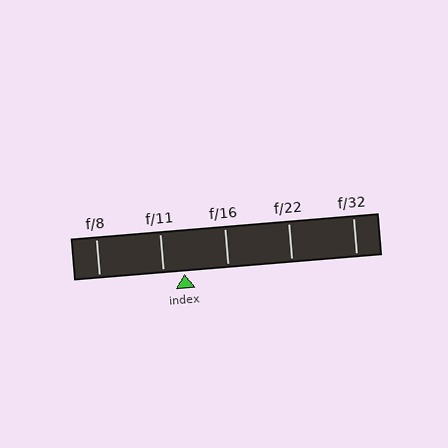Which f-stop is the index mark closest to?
The index mark is closest to f/11.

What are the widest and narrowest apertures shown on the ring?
The widest aperture shown is f/8 and the narrowest is f/32.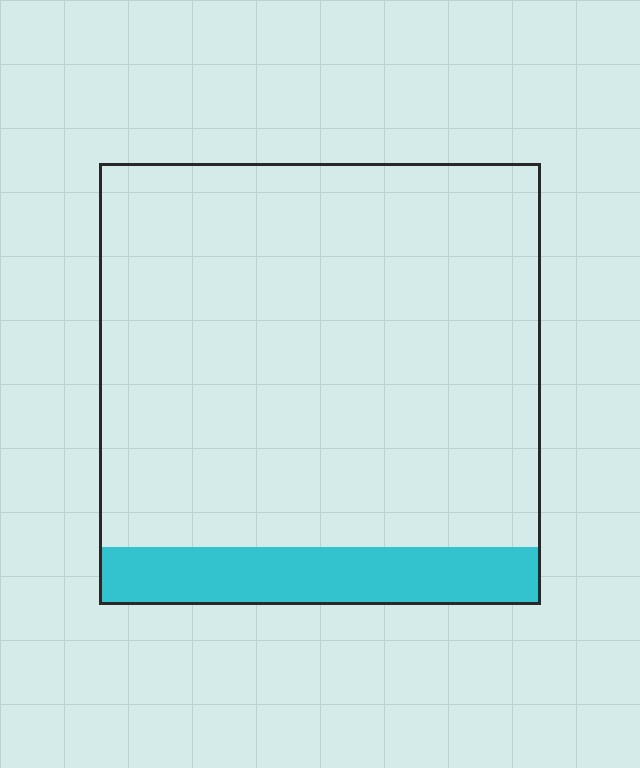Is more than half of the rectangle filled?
No.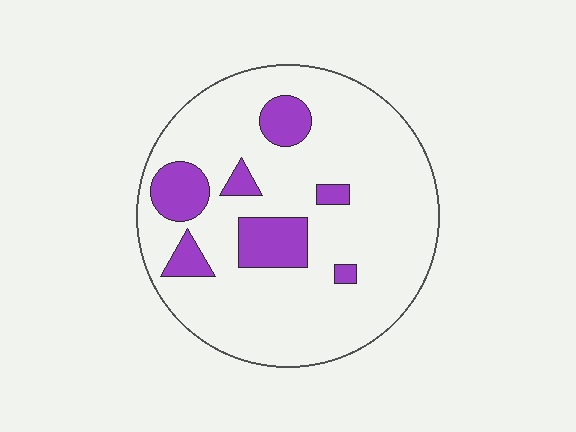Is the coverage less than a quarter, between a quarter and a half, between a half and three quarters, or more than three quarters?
Less than a quarter.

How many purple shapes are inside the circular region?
7.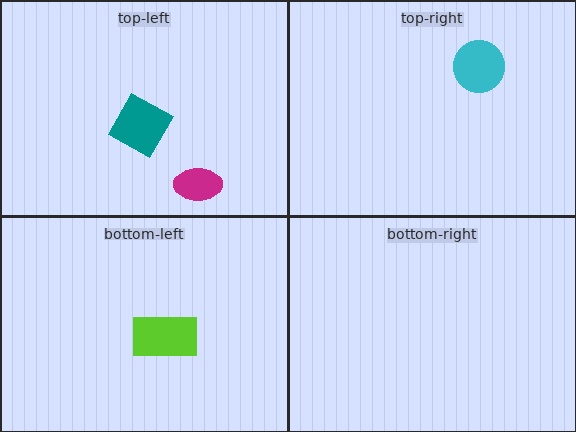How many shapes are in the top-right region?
1.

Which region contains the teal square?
The top-left region.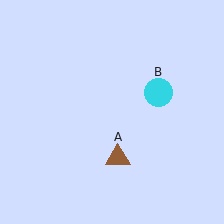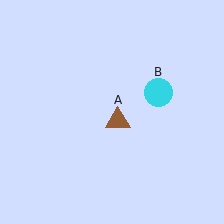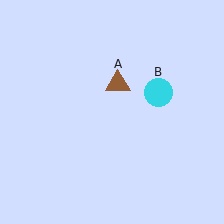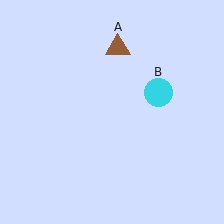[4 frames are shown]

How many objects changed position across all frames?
1 object changed position: brown triangle (object A).